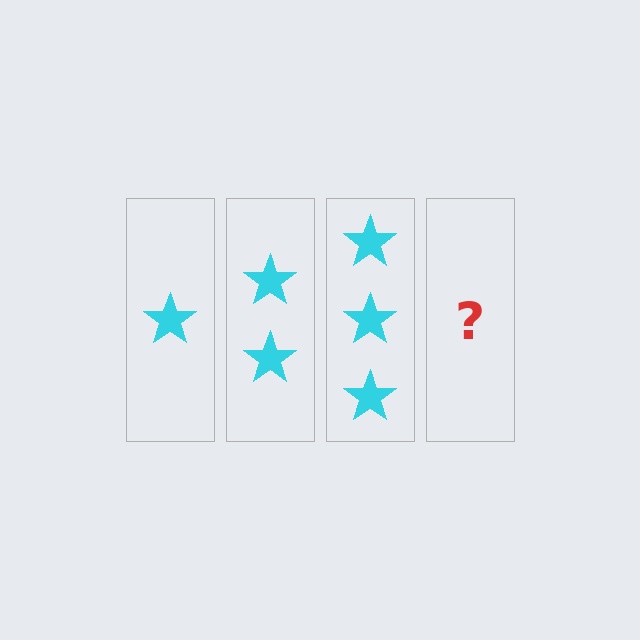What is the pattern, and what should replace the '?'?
The pattern is that each step adds one more star. The '?' should be 4 stars.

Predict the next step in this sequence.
The next step is 4 stars.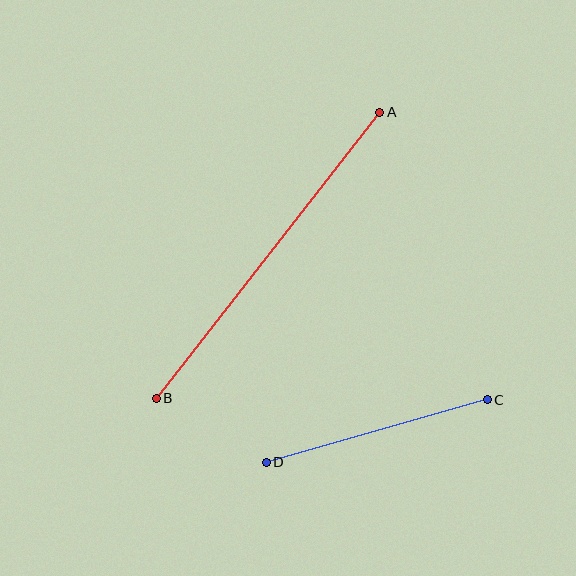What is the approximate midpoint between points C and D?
The midpoint is at approximately (377, 431) pixels.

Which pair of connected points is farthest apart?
Points A and B are farthest apart.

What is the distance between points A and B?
The distance is approximately 363 pixels.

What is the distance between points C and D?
The distance is approximately 230 pixels.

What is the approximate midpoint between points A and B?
The midpoint is at approximately (268, 255) pixels.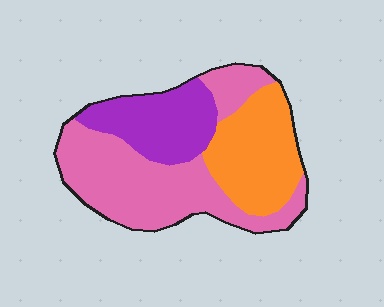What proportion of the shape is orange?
Orange takes up about one quarter (1/4) of the shape.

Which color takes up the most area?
Pink, at roughly 50%.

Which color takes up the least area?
Purple, at roughly 25%.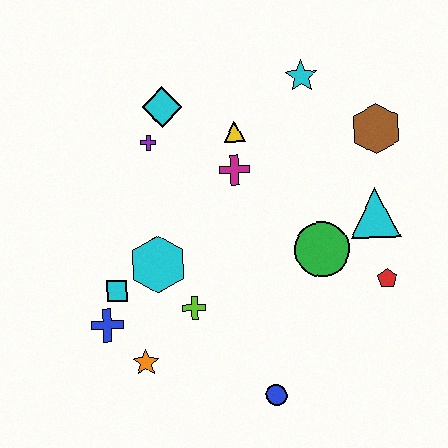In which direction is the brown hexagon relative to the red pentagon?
The brown hexagon is above the red pentagon.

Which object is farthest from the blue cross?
The brown hexagon is farthest from the blue cross.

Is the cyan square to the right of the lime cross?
No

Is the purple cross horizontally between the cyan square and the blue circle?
Yes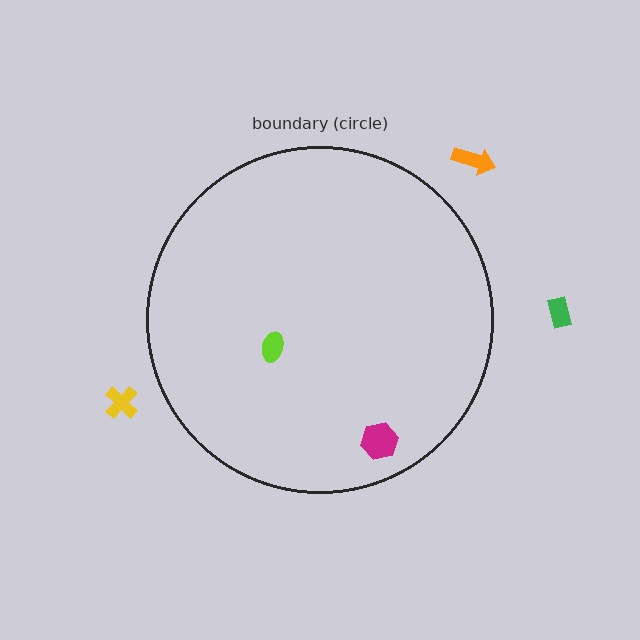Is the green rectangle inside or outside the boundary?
Outside.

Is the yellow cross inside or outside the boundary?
Outside.